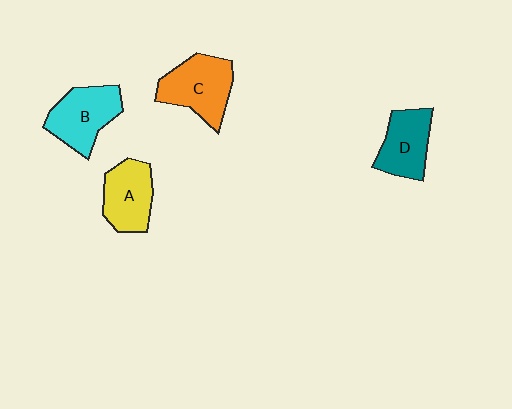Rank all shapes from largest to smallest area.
From largest to smallest: C (orange), B (cyan), A (yellow), D (teal).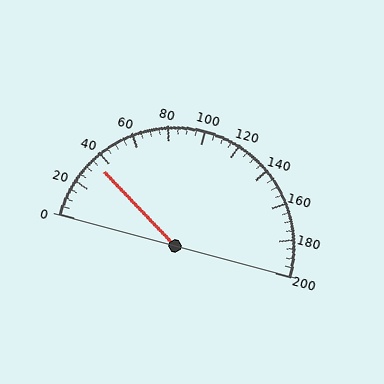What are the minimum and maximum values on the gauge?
The gauge ranges from 0 to 200.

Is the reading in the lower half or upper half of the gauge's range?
The reading is in the lower half of the range (0 to 200).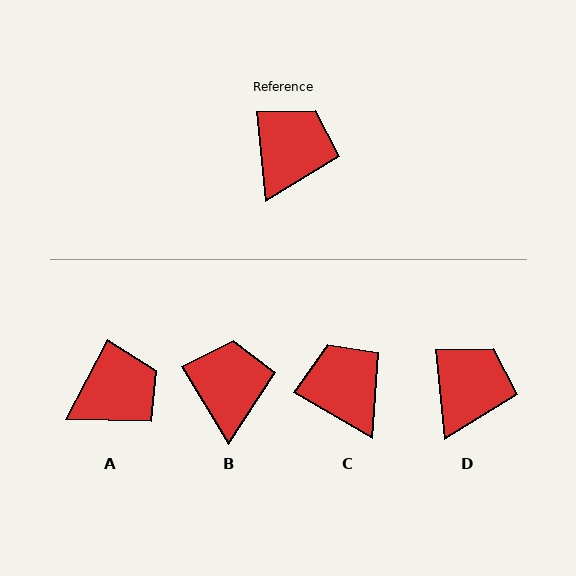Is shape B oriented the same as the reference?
No, it is off by about 25 degrees.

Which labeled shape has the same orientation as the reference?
D.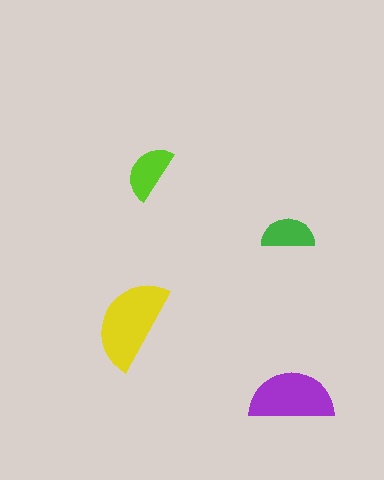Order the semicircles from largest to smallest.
the yellow one, the purple one, the lime one, the green one.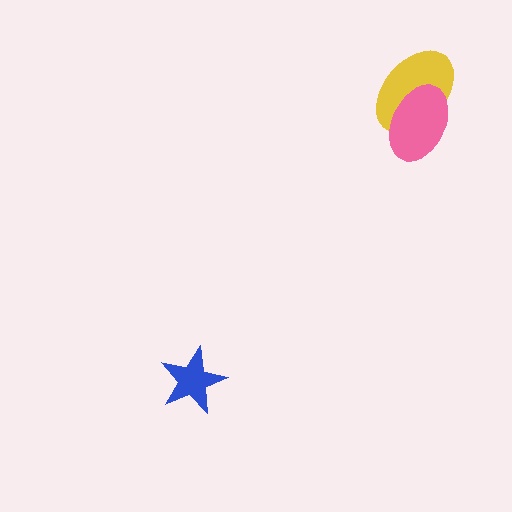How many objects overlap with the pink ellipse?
1 object overlaps with the pink ellipse.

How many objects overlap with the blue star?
0 objects overlap with the blue star.